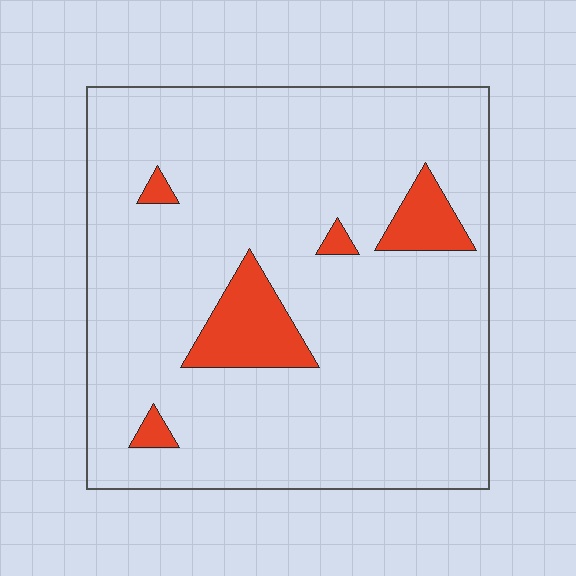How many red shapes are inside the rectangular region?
5.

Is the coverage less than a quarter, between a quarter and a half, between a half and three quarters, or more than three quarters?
Less than a quarter.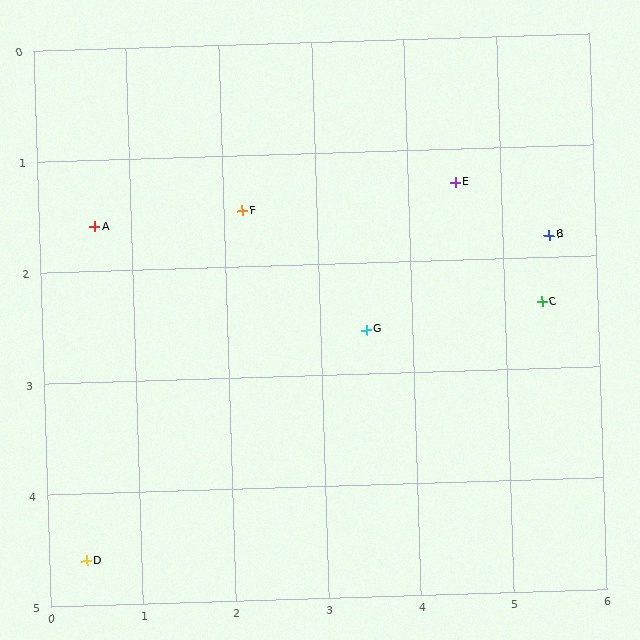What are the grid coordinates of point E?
Point E is at approximately (4.5, 1.3).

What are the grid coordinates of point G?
Point G is at approximately (3.5, 2.6).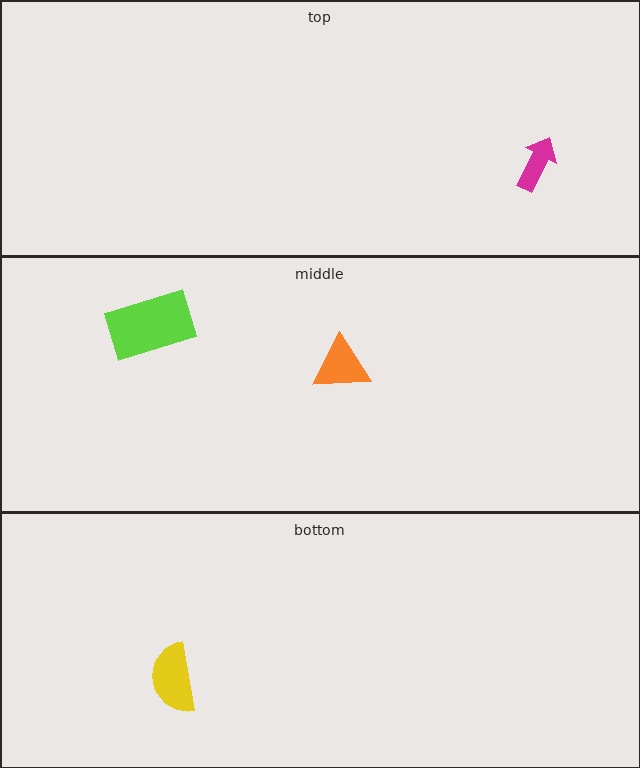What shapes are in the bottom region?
The yellow semicircle.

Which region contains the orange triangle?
The middle region.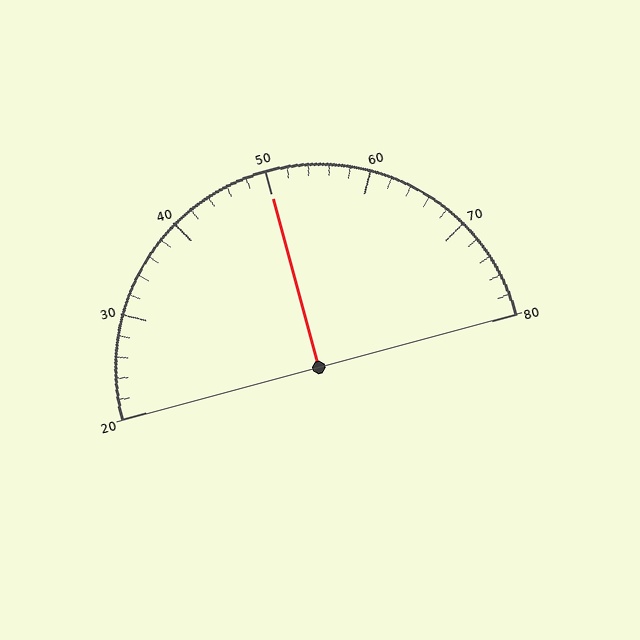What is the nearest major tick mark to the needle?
The nearest major tick mark is 50.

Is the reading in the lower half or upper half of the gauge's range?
The reading is in the upper half of the range (20 to 80).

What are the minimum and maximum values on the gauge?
The gauge ranges from 20 to 80.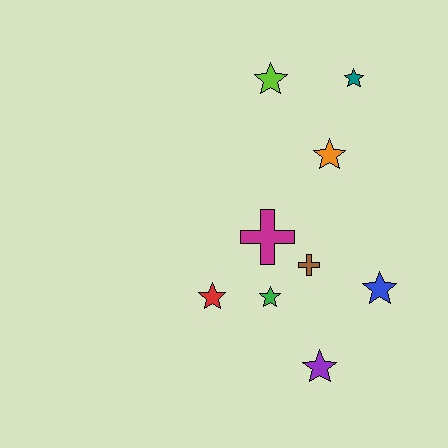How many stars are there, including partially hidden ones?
There are 7 stars.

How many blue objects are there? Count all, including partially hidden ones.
There is 1 blue object.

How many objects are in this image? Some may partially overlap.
There are 9 objects.